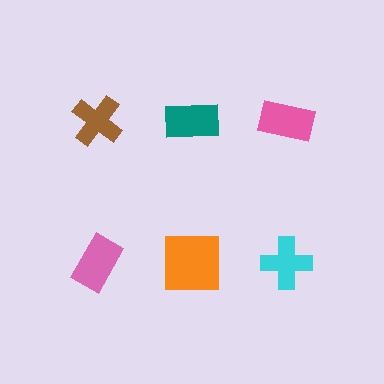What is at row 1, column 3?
A pink rectangle.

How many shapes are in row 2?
3 shapes.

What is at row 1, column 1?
A brown cross.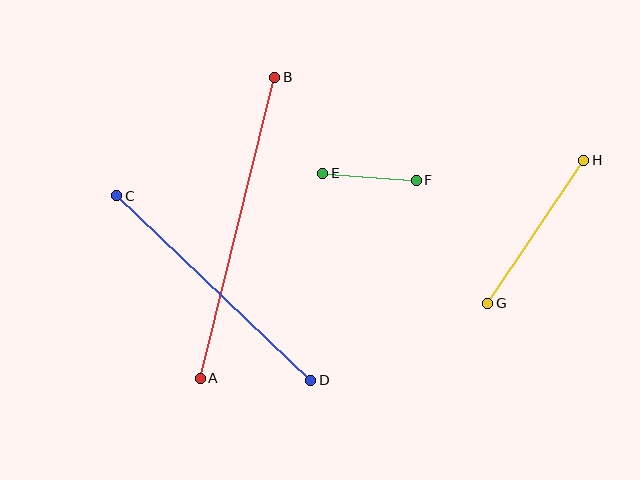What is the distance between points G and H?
The distance is approximately 172 pixels.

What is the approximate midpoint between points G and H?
The midpoint is at approximately (536, 232) pixels.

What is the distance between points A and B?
The distance is approximately 310 pixels.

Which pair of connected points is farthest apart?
Points A and B are farthest apart.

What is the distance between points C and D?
The distance is approximately 268 pixels.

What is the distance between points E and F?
The distance is approximately 94 pixels.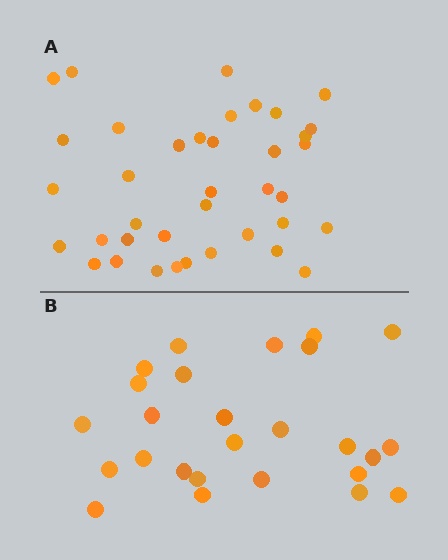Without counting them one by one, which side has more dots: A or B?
Region A (the top region) has more dots.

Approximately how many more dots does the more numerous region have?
Region A has roughly 12 or so more dots than region B.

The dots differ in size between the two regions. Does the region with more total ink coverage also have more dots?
No. Region B has more total ink coverage because its dots are larger, but region A actually contains more individual dots. Total area can be misleading — the number of items is what matters here.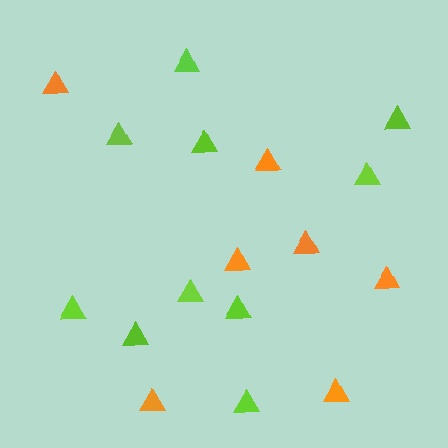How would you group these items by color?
There are 2 groups: one group of orange triangles (7) and one group of lime triangles (10).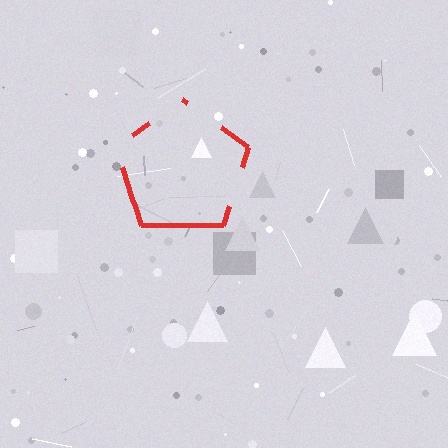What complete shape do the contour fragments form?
The contour fragments form a pentagon.